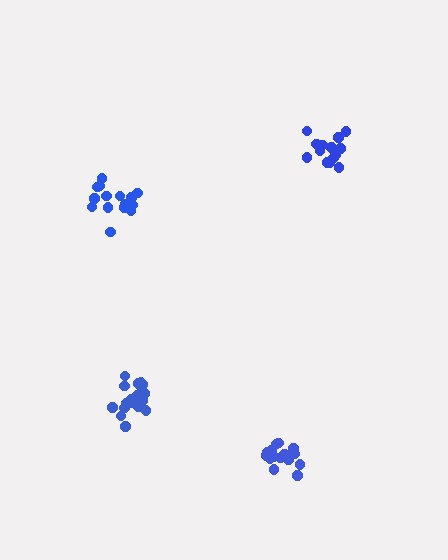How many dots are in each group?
Group 1: 15 dots, Group 2: 15 dots, Group 3: 18 dots, Group 4: 19 dots (67 total).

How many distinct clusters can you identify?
There are 4 distinct clusters.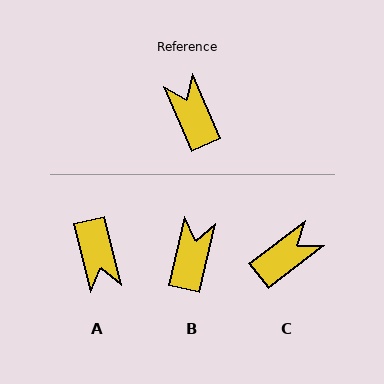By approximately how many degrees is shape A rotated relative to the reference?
Approximately 170 degrees counter-clockwise.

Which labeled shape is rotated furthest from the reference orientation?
A, about 170 degrees away.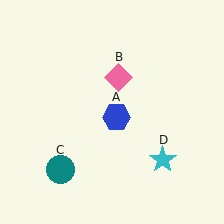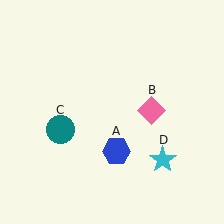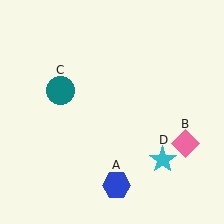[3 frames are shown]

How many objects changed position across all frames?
3 objects changed position: blue hexagon (object A), pink diamond (object B), teal circle (object C).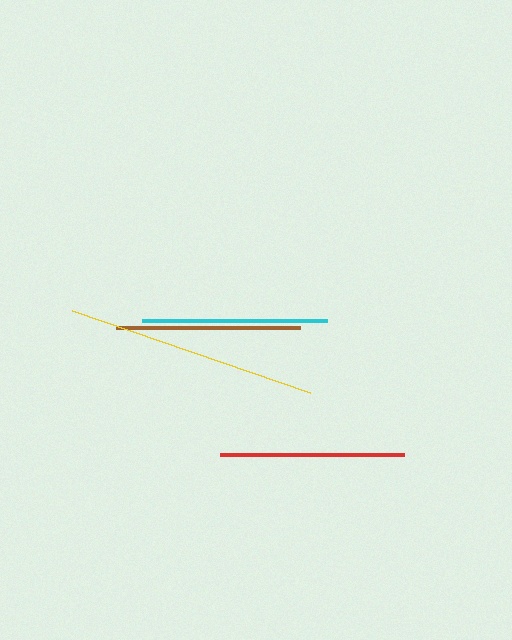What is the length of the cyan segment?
The cyan segment is approximately 184 pixels long.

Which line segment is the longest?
The yellow line is the longest at approximately 252 pixels.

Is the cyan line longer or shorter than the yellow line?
The yellow line is longer than the cyan line.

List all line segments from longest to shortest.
From longest to shortest: yellow, cyan, brown, red.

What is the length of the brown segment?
The brown segment is approximately 184 pixels long.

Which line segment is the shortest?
The red line is the shortest at approximately 184 pixels.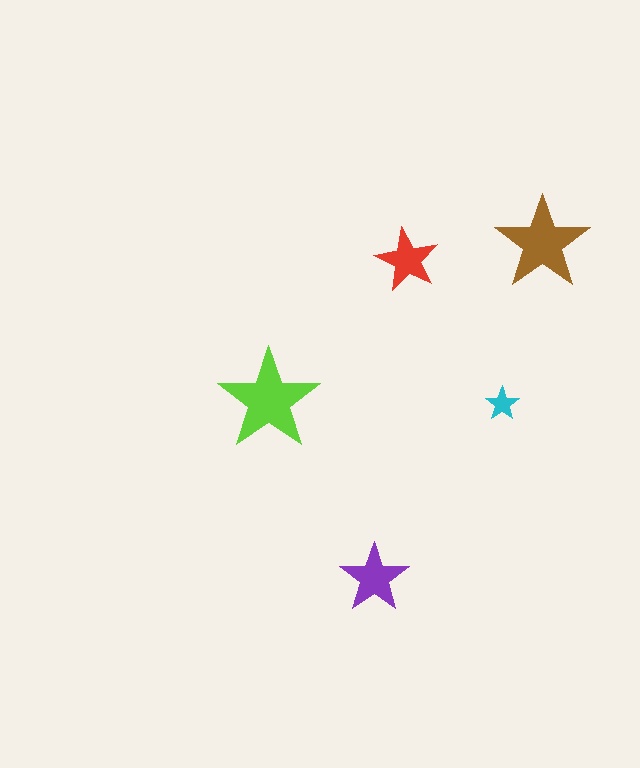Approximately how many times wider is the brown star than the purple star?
About 1.5 times wider.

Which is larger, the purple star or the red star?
The purple one.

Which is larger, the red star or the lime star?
The lime one.